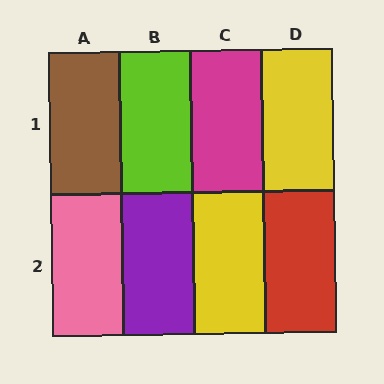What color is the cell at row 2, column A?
Pink.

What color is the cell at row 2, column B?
Purple.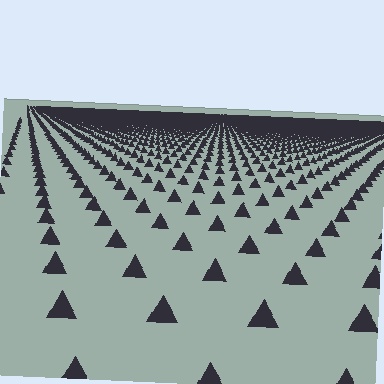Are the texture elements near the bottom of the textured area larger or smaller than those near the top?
Larger. Near the bottom, elements are closer to the viewer and appear at a bigger on-screen size.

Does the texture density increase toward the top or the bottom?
Density increases toward the top.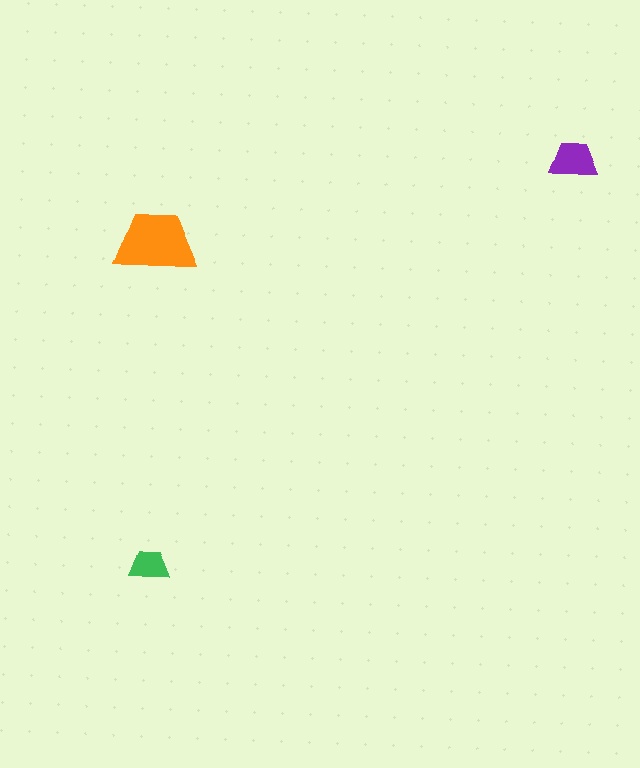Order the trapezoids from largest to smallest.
the orange one, the purple one, the green one.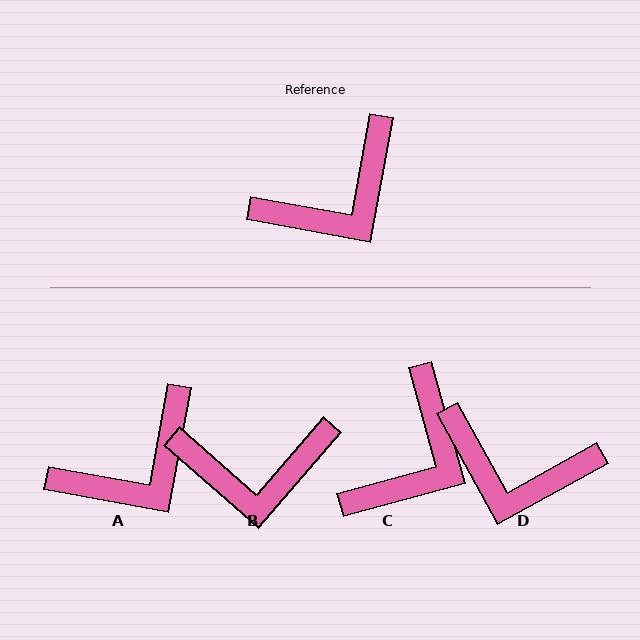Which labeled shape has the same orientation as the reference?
A.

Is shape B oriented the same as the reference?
No, it is off by about 31 degrees.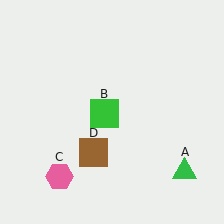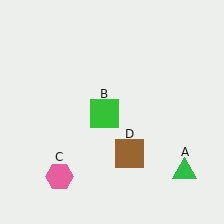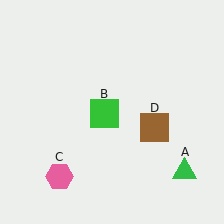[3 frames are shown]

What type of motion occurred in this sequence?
The brown square (object D) rotated counterclockwise around the center of the scene.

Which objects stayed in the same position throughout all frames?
Green triangle (object A) and green square (object B) and pink hexagon (object C) remained stationary.